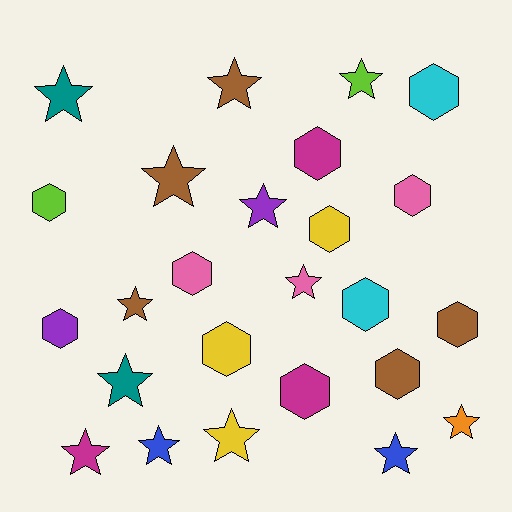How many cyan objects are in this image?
There are 2 cyan objects.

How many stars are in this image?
There are 13 stars.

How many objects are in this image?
There are 25 objects.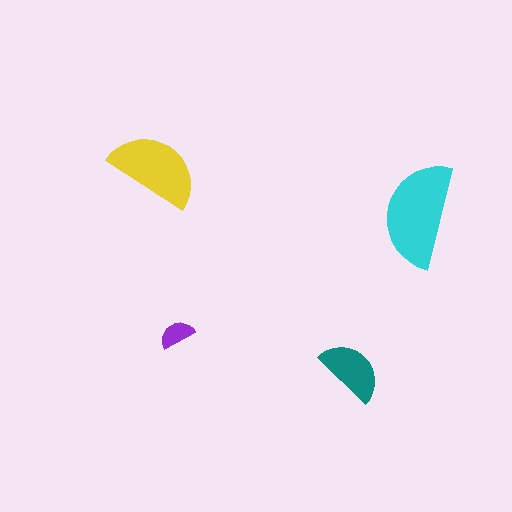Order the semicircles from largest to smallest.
the cyan one, the yellow one, the teal one, the purple one.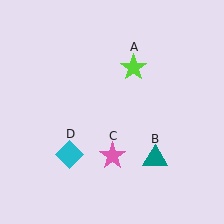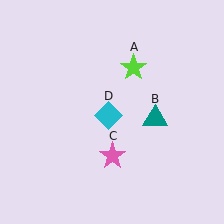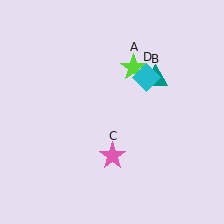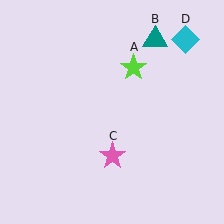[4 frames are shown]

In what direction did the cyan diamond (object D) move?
The cyan diamond (object D) moved up and to the right.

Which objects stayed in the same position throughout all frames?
Lime star (object A) and pink star (object C) remained stationary.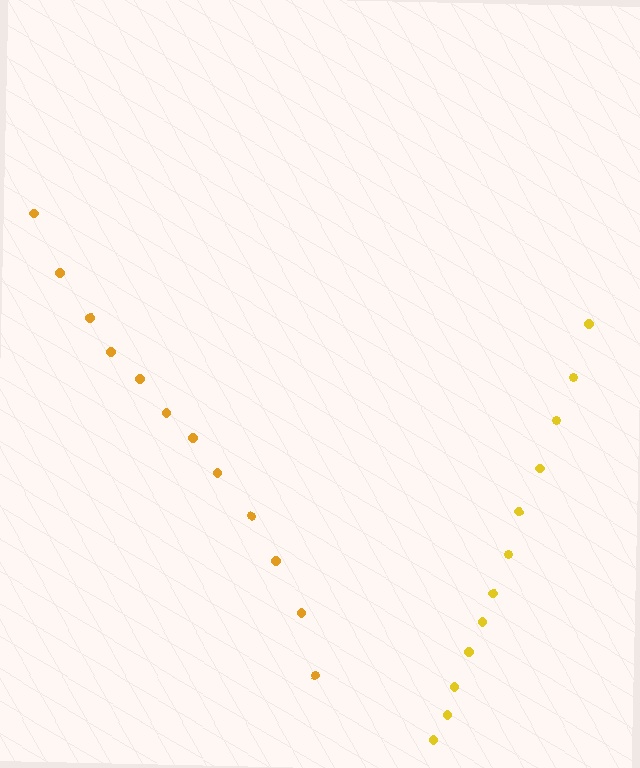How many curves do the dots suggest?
There are 2 distinct paths.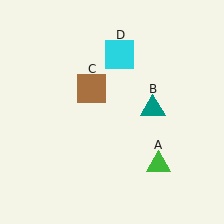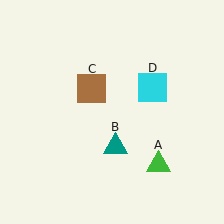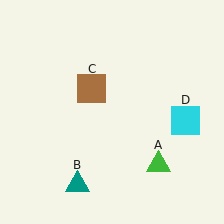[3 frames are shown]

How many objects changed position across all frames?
2 objects changed position: teal triangle (object B), cyan square (object D).